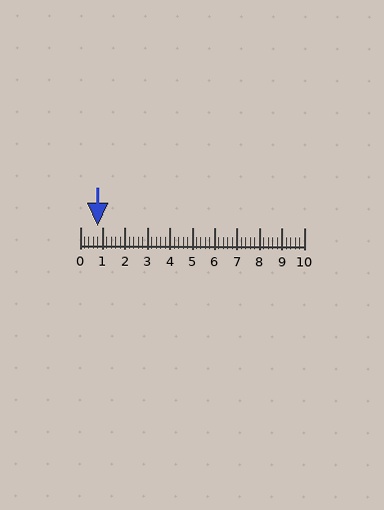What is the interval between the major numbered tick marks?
The major tick marks are spaced 1 units apart.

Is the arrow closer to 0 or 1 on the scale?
The arrow is closer to 1.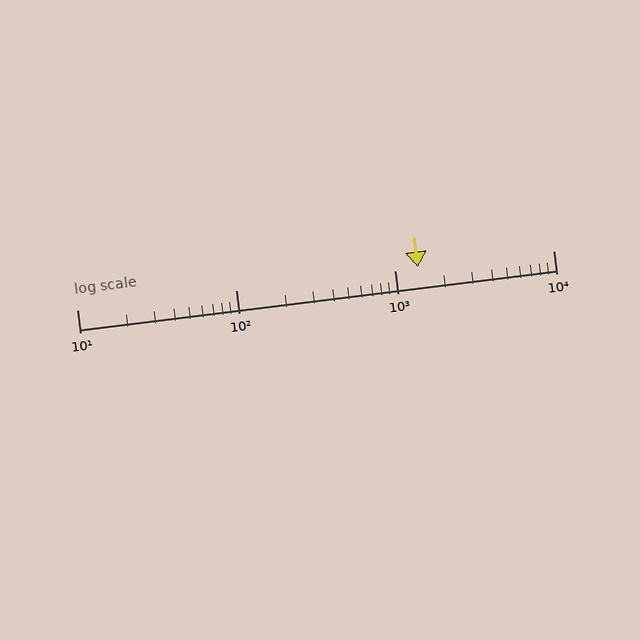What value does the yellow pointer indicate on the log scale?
The pointer indicates approximately 1400.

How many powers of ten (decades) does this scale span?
The scale spans 3 decades, from 10 to 10000.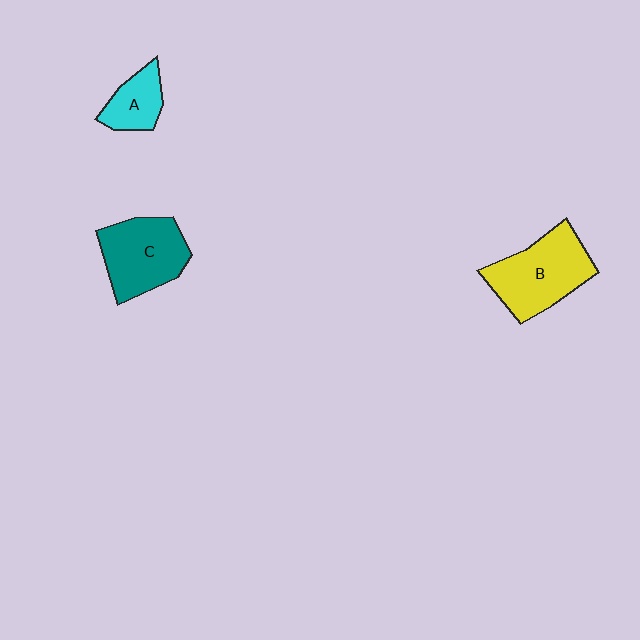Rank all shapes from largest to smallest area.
From largest to smallest: B (yellow), C (teal), A (cyan).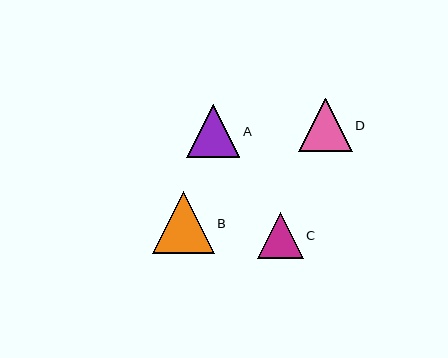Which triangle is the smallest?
Triangle C is the smallest with a size of approximately 46 pixels.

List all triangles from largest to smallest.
From largest to smallest: B, D, A, C.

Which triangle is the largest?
Triangle B is the largest with a size of approximately 62 pixels.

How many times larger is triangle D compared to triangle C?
Triangle D is approximately 1.2 times the size of triangle C.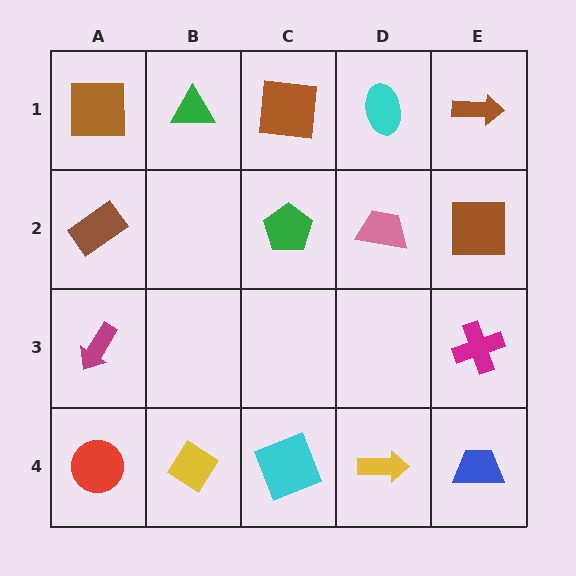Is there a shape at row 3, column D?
No, that cell is empty.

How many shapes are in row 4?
5 shapes.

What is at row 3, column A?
A magenta arrow.